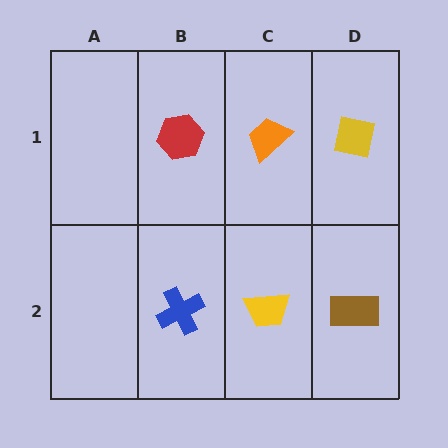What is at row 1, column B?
A red hexagon.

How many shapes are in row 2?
3 shapes.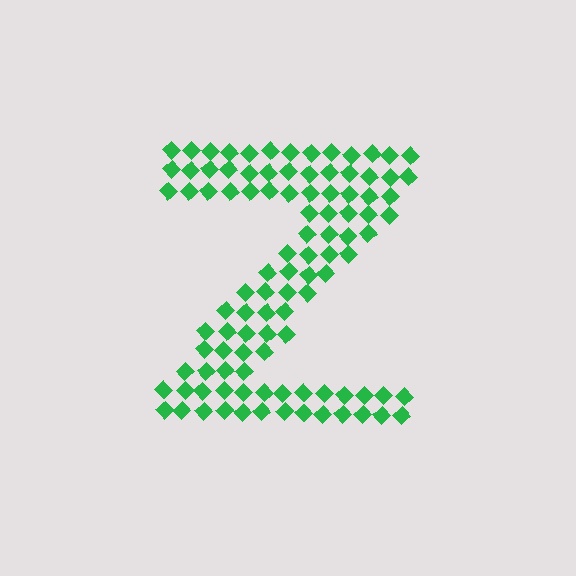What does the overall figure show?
The overall figure shows the letter Z.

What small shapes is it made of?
It is made of small diamonds.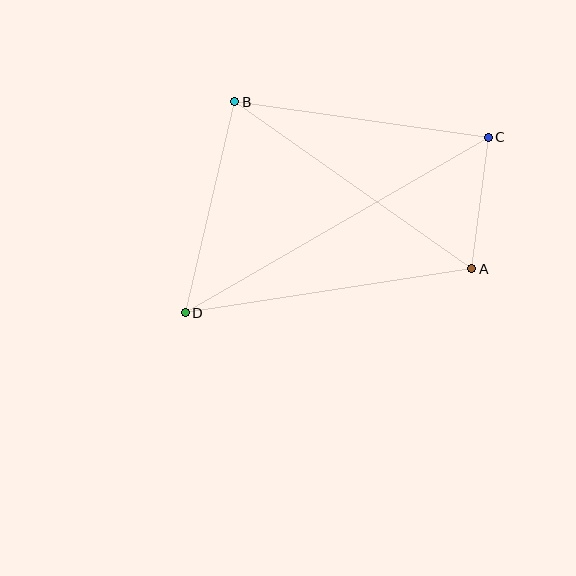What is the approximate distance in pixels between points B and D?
The distance between B and D is approximately 217 pixels.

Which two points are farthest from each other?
Points C and D are farthest from each other.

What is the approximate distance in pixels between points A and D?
The distance between A and D is approximately 290 pixels.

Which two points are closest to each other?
Points A and C are closest to each other.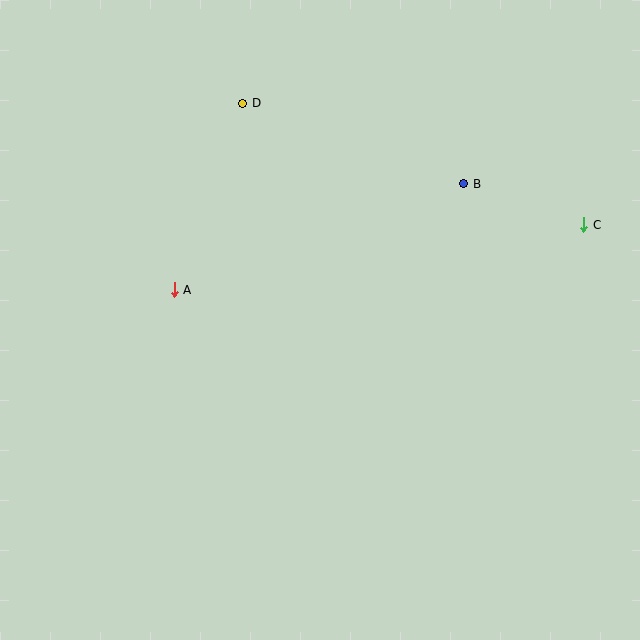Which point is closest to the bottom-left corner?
Point A is closest to the bottom-left corner.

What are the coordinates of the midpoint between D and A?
The midpoint between D and A is at (209, 196).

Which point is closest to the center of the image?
Point A at (174, 290) is closest to the center.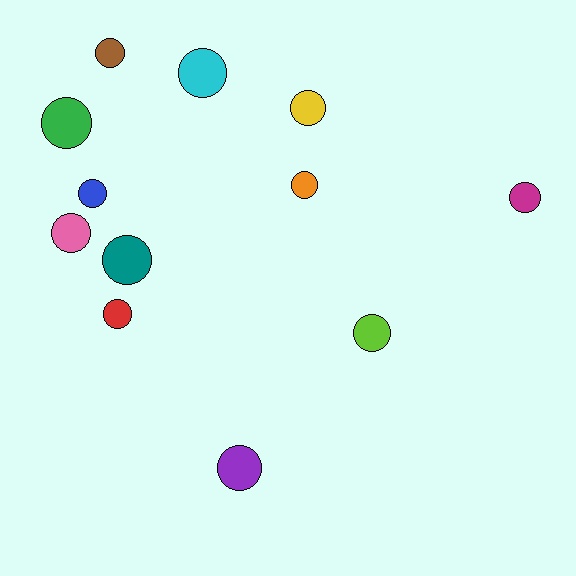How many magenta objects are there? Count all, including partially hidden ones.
There is 1 magenta object.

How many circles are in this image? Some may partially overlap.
There are 12 circles.